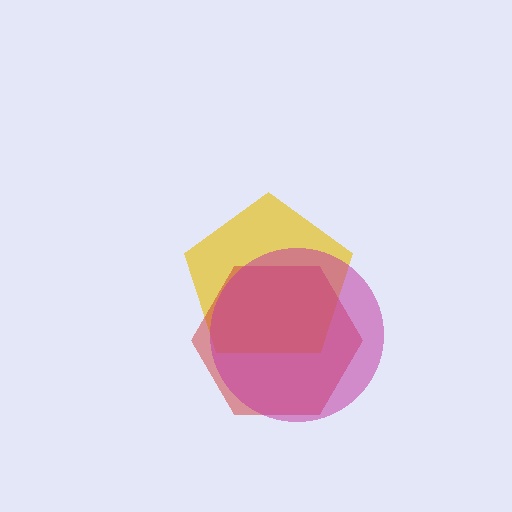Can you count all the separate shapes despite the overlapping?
Yes, there are 3 separate shapes.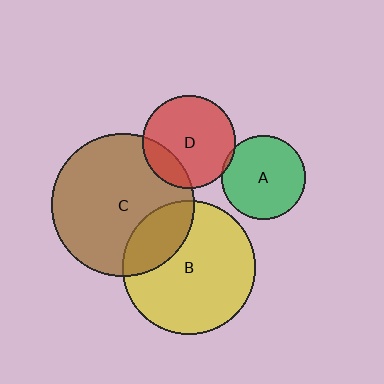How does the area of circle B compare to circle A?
Approximately 2.5 times.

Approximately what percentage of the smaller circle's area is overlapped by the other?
Approximately 25%.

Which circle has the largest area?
Circle C (brown).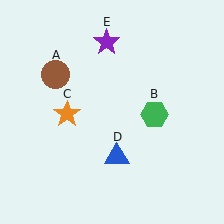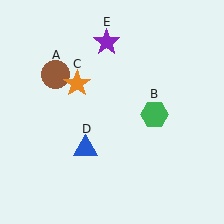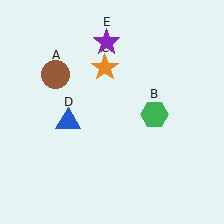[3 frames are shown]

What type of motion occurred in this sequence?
The orange star (object C), blue triangle (object D) rotated clockwise around the center of the scene.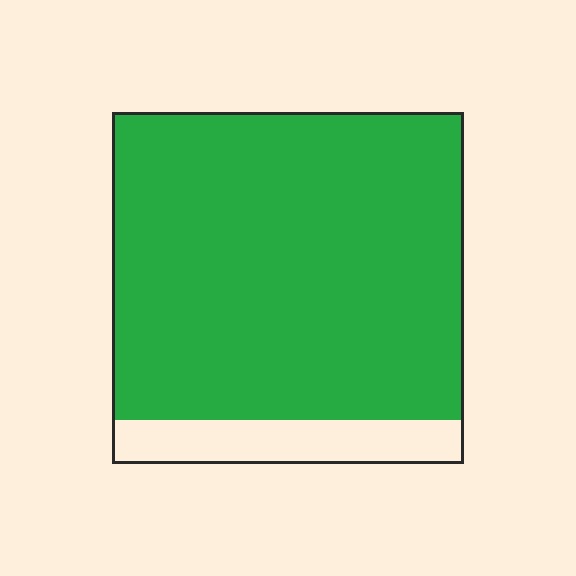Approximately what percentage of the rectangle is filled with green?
Approximately 90%.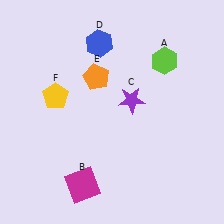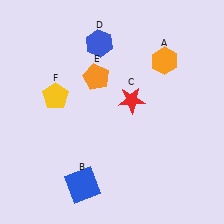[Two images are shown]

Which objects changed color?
A changed from lime to orange. B changed from magenta to blue. C changed from purple to red.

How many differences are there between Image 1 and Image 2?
There are 3 differences between the two images.